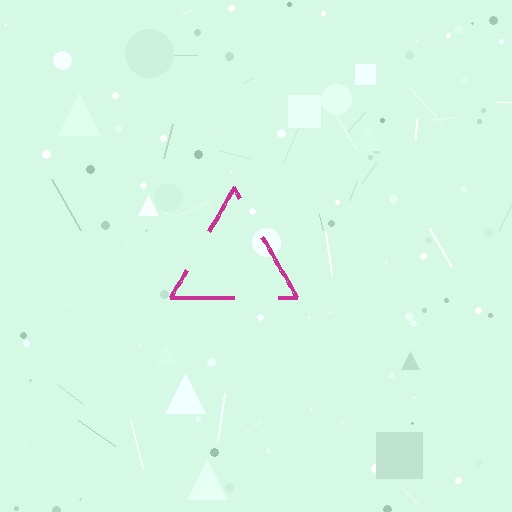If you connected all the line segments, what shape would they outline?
They would outline a triangle.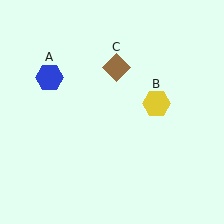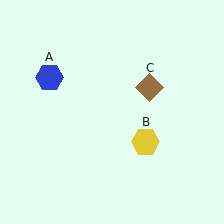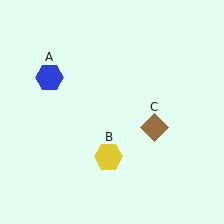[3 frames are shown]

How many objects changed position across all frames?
2 objects changed position: yellow hexagon (object B), brown diamond (object C).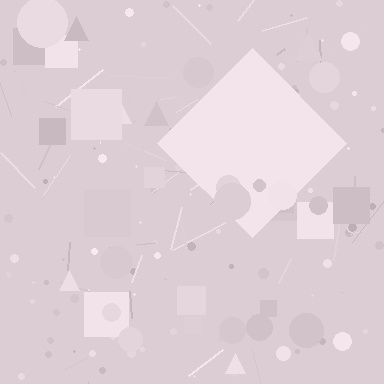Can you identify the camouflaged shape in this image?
The camouflaged shape is a diamond.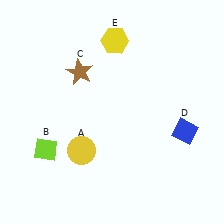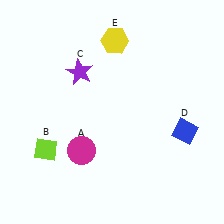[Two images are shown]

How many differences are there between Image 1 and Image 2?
There are 2 differences between the two images.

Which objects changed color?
A changed from yellow to magenta. C changed from brown to purple.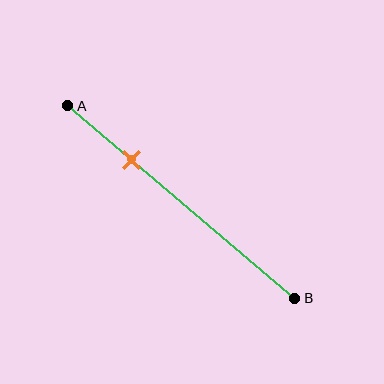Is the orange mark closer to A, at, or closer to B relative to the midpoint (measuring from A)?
The orange mark is closer to point A than the midpoint of segment AB.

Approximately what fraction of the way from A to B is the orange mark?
The orange mark is approximately 30% of the way from A to B.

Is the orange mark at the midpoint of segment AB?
No, the mark is at about 30% from A, not at the 50% midpoint.